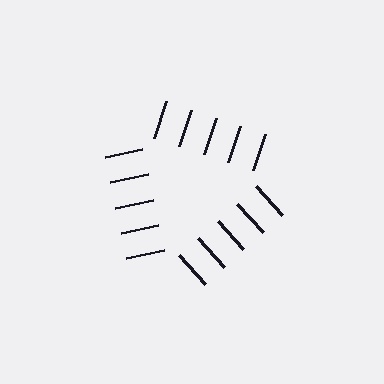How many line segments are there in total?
15 — 5 along each of the 3 edges.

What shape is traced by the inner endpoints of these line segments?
An illusory triangle — the line segments terminate on its edges but no continuous stroke is drawn.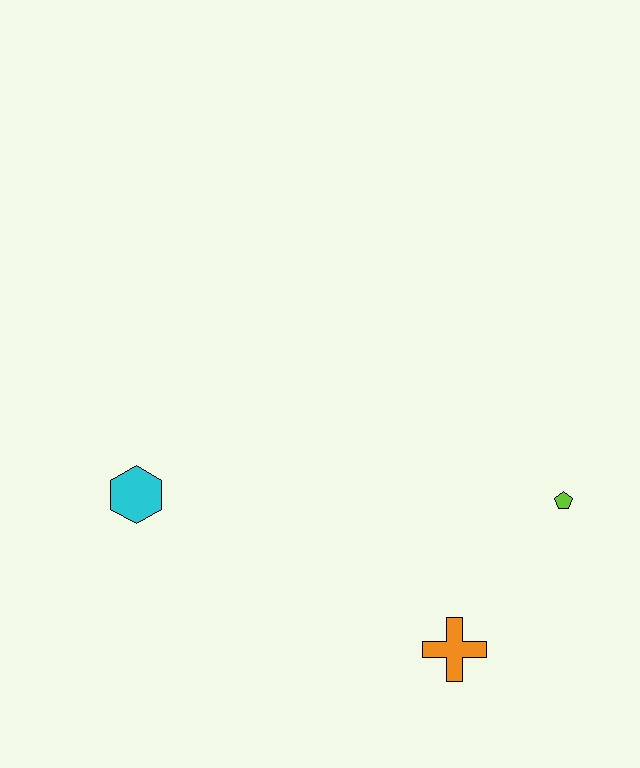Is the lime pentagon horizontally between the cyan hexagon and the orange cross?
No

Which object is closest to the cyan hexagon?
The orange cross is closest to the cyan hexagon.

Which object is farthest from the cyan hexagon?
The lime pentagon is farthest from the cyan hexagon.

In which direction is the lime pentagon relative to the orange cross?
The lime pentagon is above the orange cross.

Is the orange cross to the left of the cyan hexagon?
No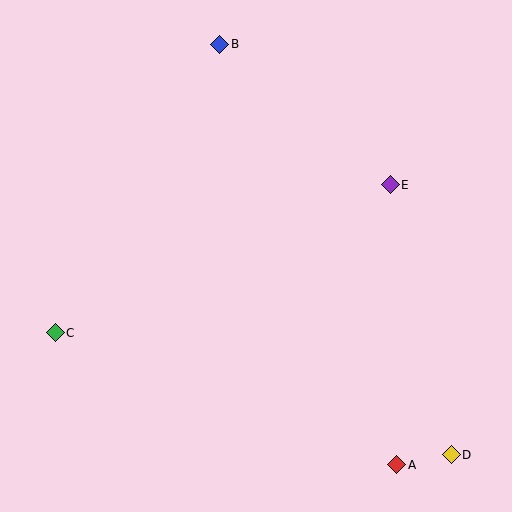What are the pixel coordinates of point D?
Point D is at (451, 455).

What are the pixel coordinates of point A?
Point A is at (397, 465).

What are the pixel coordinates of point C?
Point C is at (55, 333).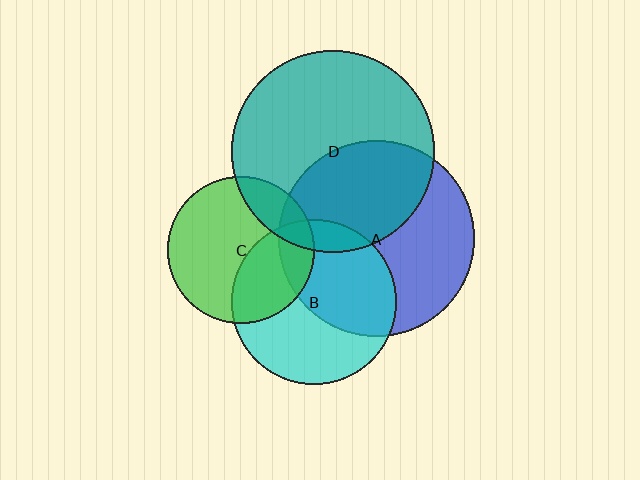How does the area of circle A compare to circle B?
Approximately 1.4 times.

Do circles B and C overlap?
Yes.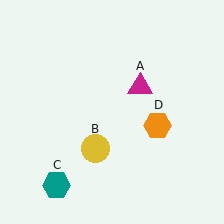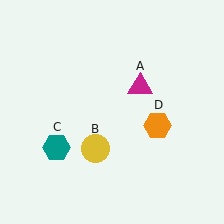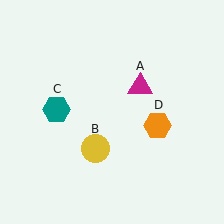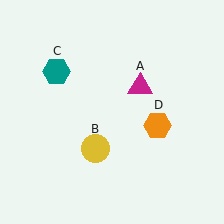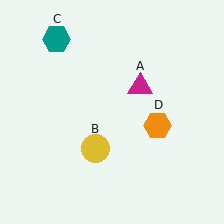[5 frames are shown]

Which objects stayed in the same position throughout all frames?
Magenta triangle (object A) and yellow circle (object B) and orange hexagon (object D) remained stationary.